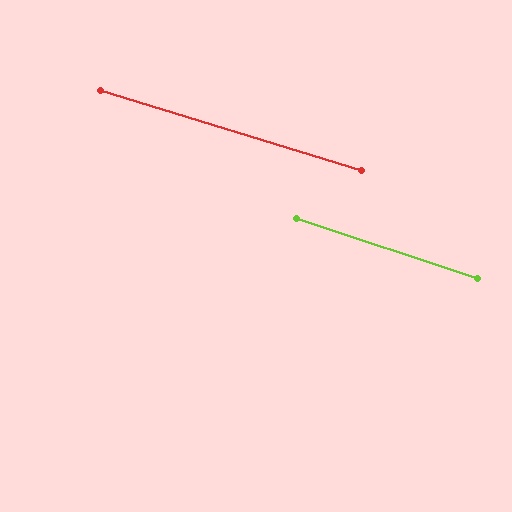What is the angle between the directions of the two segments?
Approximately 1 degree.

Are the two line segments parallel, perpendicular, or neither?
Parallel — their directions differ by only 1.4°.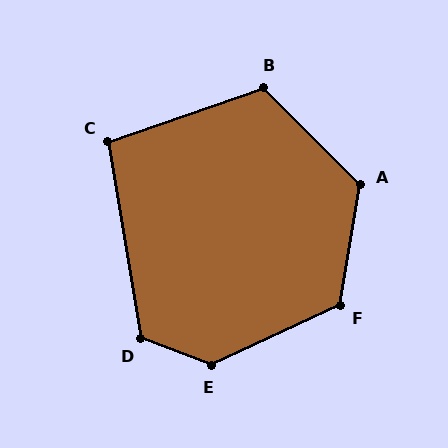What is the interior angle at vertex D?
Approximately 120 degrees (obtuse).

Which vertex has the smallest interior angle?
C, at approximately 100 degrees.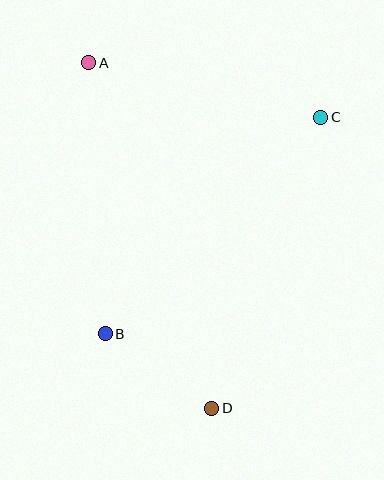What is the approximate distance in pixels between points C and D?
The distance between C and D is approximately 311 pixels.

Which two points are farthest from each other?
Points A and D are farthest from each other.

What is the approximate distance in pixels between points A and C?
The distance between A and C is approximately 238 pixels.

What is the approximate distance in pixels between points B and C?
The distance between B and C is approximately 305 pixels.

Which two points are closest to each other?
Points B and D are closest to each other.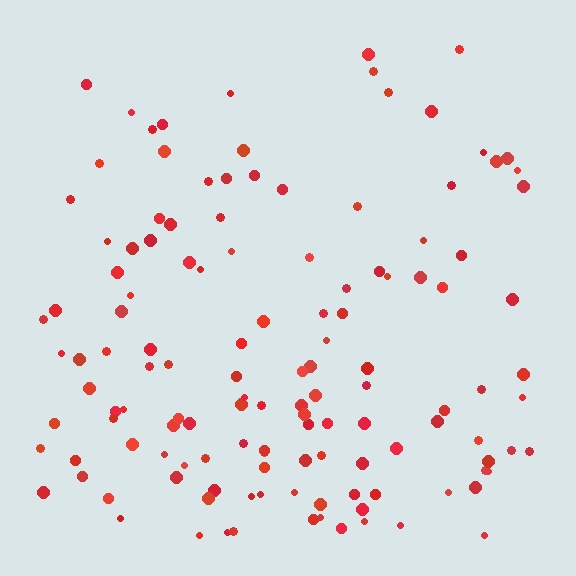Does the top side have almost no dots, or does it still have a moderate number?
Still a moderate number, just noticeably fewer than the bottom.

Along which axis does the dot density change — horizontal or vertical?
Vertical.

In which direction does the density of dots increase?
From top to bottom, with the bottom side densest.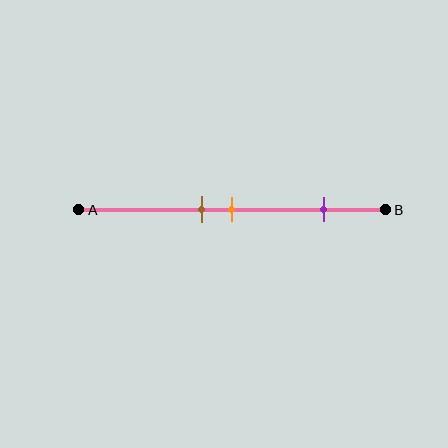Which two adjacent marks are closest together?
The brown and orange marks are the closest adjacent pair.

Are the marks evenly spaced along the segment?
No, the marks are not evenly spaced.